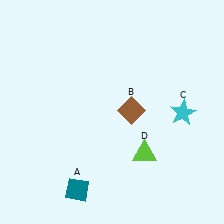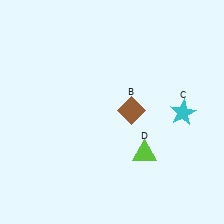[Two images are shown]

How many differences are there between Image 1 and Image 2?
There is 1 difference between the two images.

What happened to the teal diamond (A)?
The teal diamond (A) was removed in Image 2. It was in the bottom-left area of Image 1.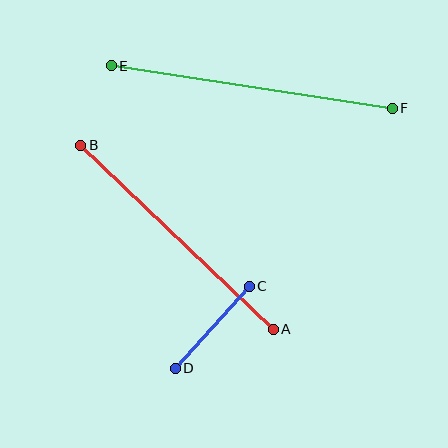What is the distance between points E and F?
The distance is approximately 284 pixels.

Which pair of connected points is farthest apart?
Points E and F are farthest apart.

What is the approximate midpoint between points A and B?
The midpoint is at approximately (177, 237) pixels.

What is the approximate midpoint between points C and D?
The midpoint is at approximately (212, 327) pixels.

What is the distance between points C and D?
The distance is approximately 110 pixels.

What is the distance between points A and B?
The distance is approximately 266 pixels.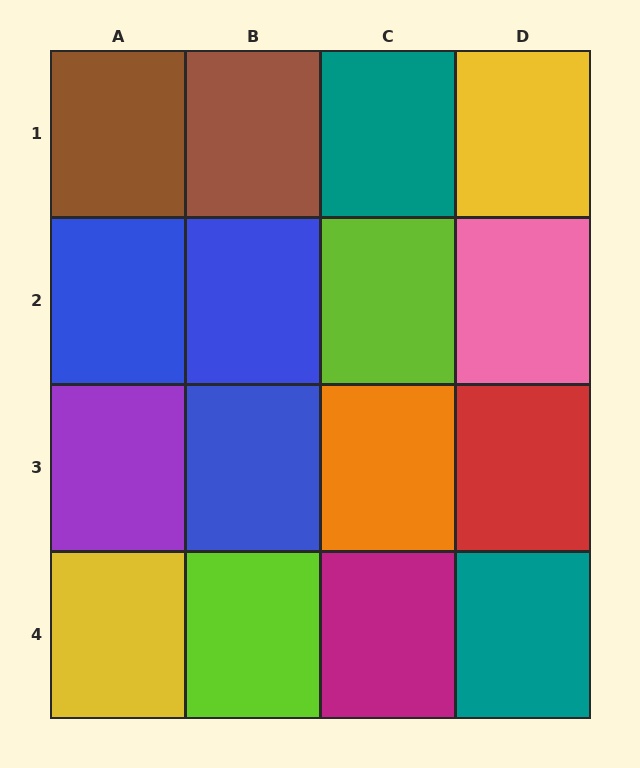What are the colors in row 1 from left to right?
Brown, brown, teal, yellow.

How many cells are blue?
3 cells are blue.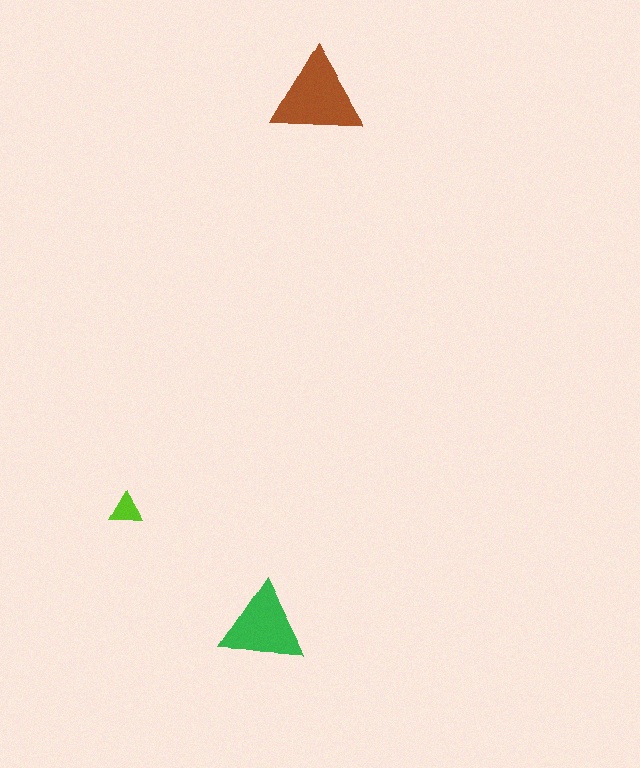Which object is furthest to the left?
The lime triangle is leftmost.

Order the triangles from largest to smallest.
the brown one, the green one, the lime one.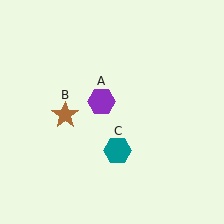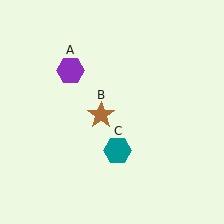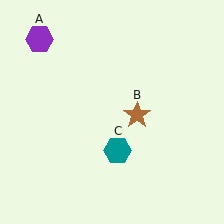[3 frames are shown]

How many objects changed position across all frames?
2 objects changed position: purple hexagon (object A), brown star (object B).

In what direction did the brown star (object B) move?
The brown star (object B) moved right.